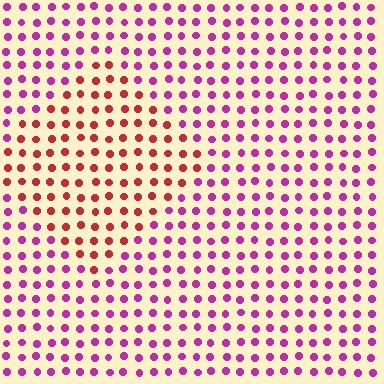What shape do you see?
I see a diamond.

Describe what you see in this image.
The image is filled with small magenta elements in a uniform arrangement. A diamond-shaped region is visible where the elements are tinted to a slightly different hue, forming a subtle color boundary.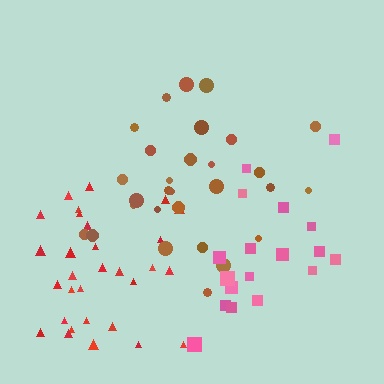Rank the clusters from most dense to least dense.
brown, pink, red.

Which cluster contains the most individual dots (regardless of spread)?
Red (30).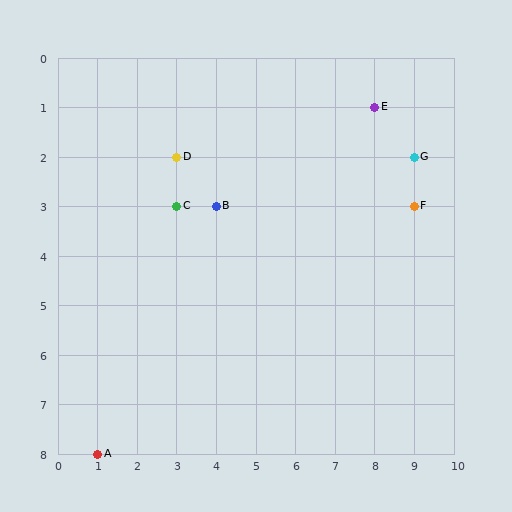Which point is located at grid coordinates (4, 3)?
Point B is at (4, 3).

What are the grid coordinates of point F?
Point F is at grid coordinates (9, 3).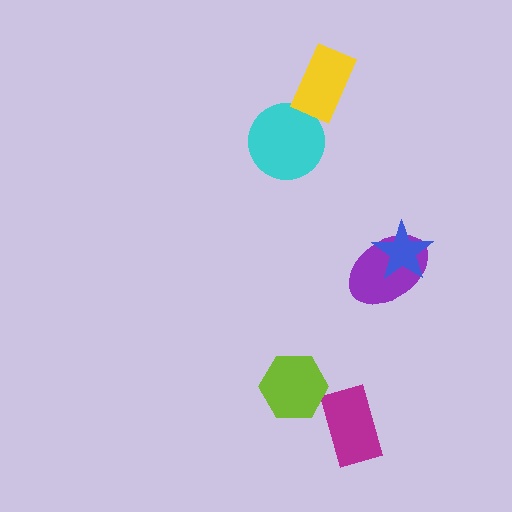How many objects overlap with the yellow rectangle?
0 objects overlap with the yellow rectangle.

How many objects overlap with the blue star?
1 object overlaps with the blue star.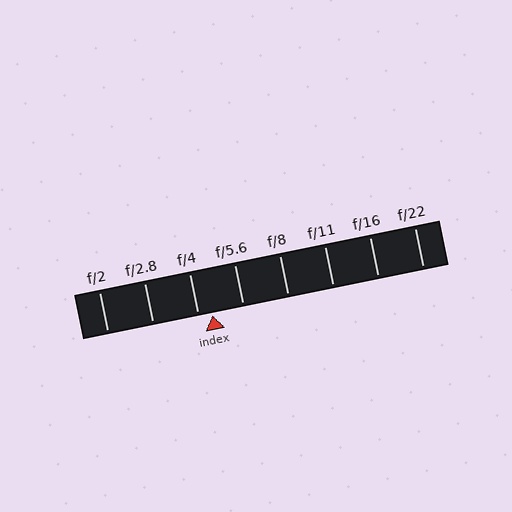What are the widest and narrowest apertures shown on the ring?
The widest aperture shown is f/2 and the narrowest is f/22.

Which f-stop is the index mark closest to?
The index mark is closest to f/4.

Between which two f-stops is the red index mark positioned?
The index mark is between f/4 and f/5.6.